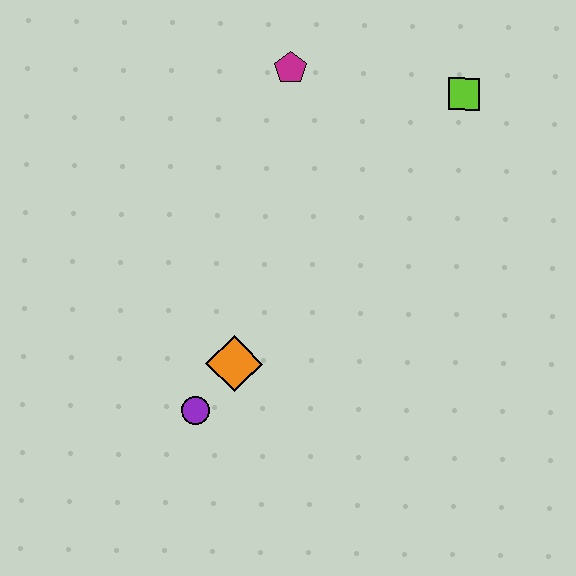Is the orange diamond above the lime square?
No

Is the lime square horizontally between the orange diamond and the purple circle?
No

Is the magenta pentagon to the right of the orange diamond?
Yes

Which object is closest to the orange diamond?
The purple circle is closest to the orange diamond.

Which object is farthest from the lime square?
The purple circle is farthest from the lime square.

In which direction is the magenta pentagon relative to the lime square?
The magenta pentagon is to the left of the lime square.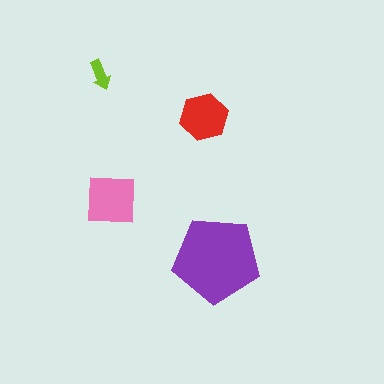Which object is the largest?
The purple pentagon.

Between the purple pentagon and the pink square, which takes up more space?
The purple pentagon.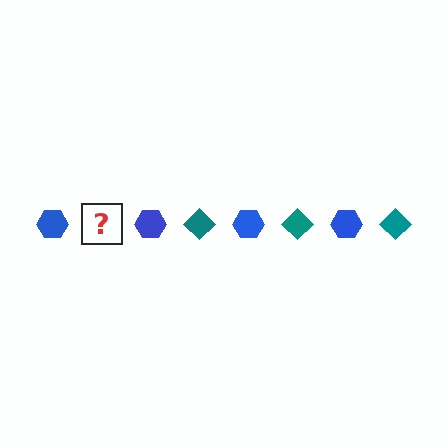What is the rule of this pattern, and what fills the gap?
The rule is that the pattern alternates between blue hexagon and teal diamond. The gap should be filled with a teal diamond.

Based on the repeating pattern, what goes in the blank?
The blank should be a teal diamond.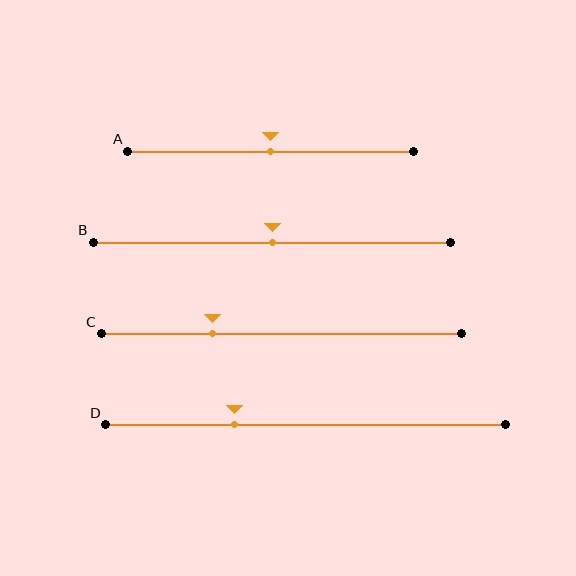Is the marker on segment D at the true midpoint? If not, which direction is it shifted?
No, the marker on segment D is shifted to the left by about 18% of the segment length.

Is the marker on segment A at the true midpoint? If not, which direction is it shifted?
Yes, the marker on segment A is at the true midpoint.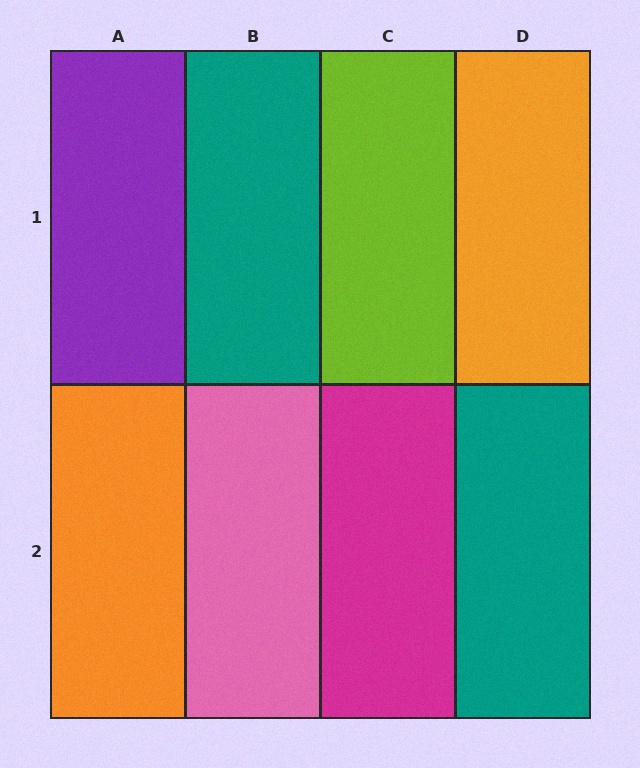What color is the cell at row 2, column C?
Magenta.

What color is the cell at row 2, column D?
Teal.